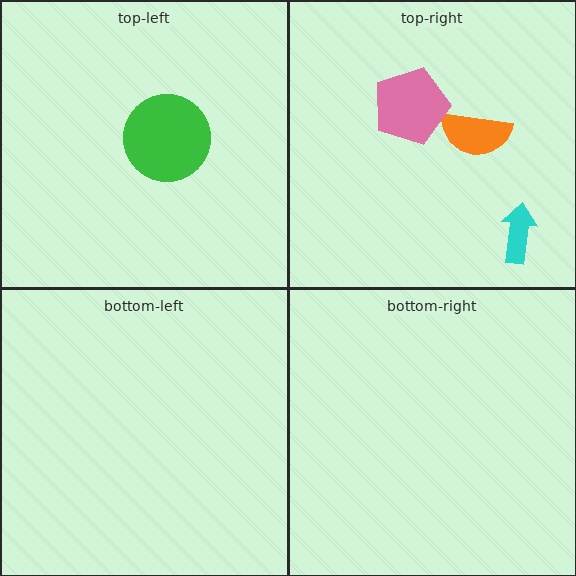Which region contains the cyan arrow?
The top-right region.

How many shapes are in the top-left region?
1.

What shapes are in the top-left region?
The green circle.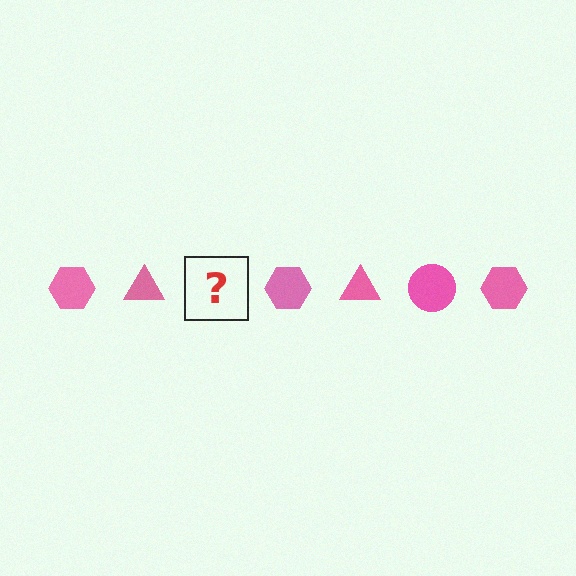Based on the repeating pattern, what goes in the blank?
The blank should be a pink circle.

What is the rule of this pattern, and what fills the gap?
The rule is that the pattern cycles through hexagon, triangle, circle shapes in pink. The gap should be filled with a pink circle.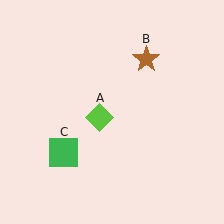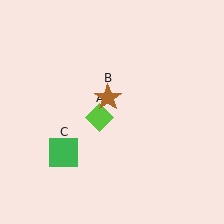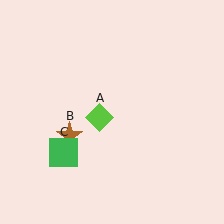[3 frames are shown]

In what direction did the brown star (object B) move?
The brown star (object B) moved down and to the left.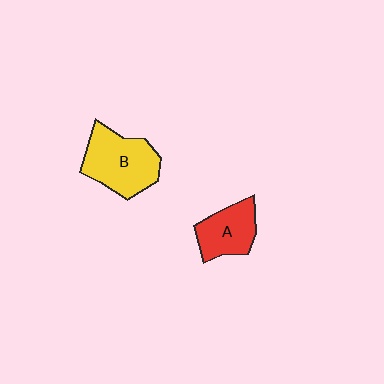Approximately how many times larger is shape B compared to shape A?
Approximately 1.5 times.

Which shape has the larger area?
Shape B (yellow).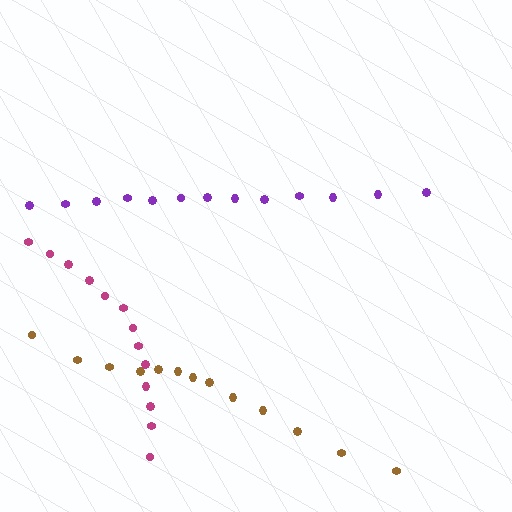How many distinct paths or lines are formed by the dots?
There are 3 distinct paths.